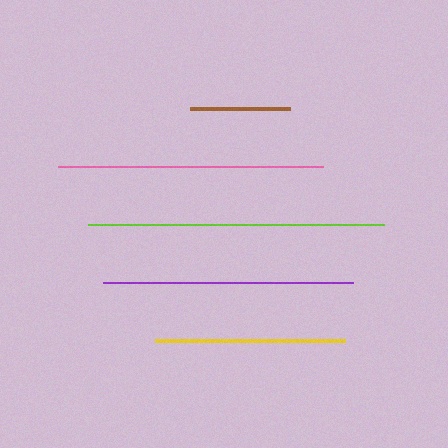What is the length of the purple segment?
The purple segment is approximately 250 pixels long.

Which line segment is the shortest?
The brown line is the shortest at approximately 100 pixels.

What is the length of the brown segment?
The brown segment is approximately 100 pixels long.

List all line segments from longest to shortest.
From longest to shortest: lime, pink, purple, yellow, brown.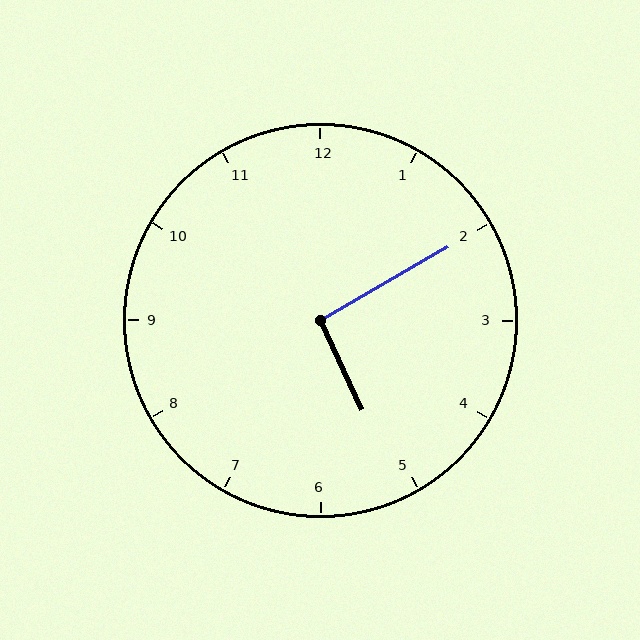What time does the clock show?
5:10.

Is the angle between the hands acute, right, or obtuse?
It is right.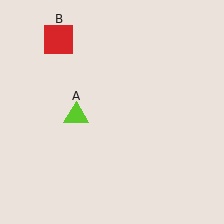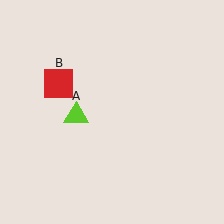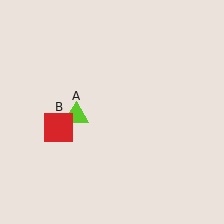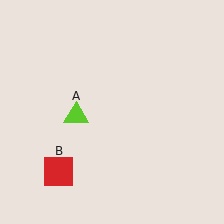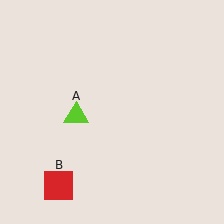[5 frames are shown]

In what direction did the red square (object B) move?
The red square (object B) moved down.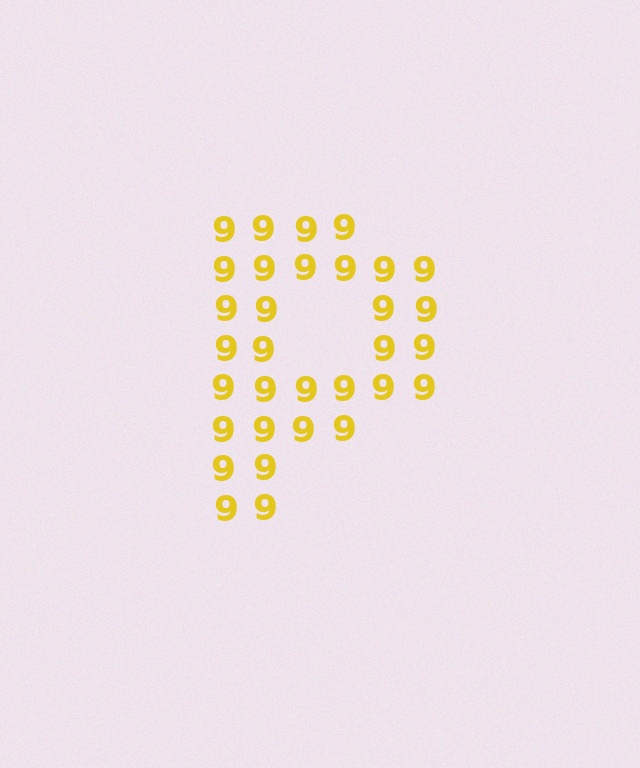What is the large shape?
The large shape is the letter P.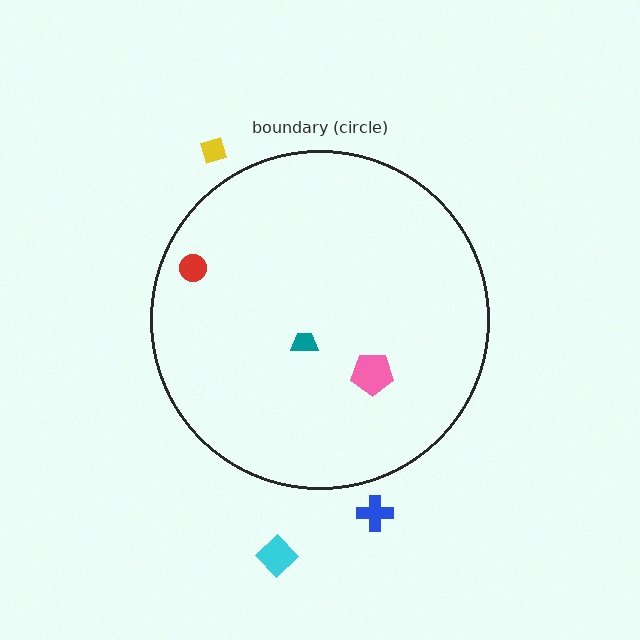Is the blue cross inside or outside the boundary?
Outside.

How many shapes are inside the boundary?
3 inside, 3 outside.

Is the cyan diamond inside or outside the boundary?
Outside.